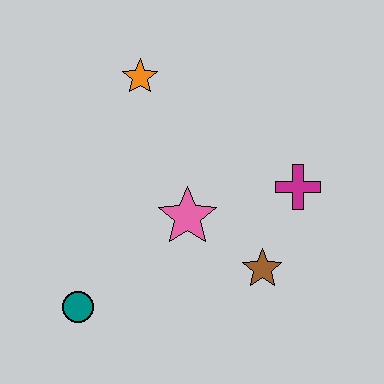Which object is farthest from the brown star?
The orange star is farthest from the brown star.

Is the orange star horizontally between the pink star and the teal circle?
Yes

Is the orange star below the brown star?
No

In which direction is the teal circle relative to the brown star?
The teal circle is to the left of the brown star.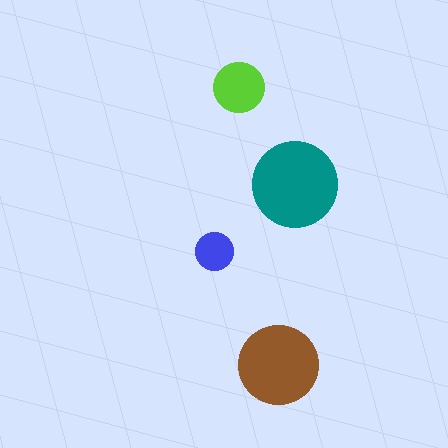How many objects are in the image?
There are 4 objects in the image.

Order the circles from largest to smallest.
the teal one, the brown one, the lime one, the blue one.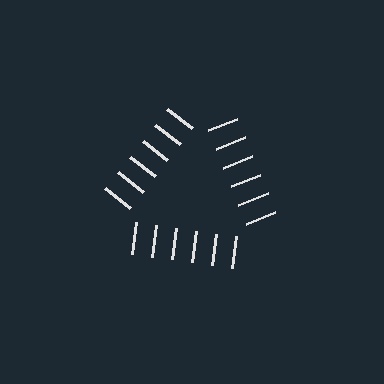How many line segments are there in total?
18 — 6 along each of the 3 edges.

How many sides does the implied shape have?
3 sides — the line-ends trace a triangle.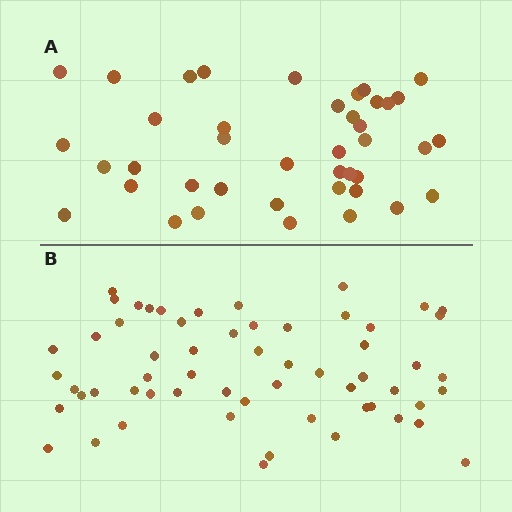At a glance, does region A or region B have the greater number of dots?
Region B (the bottom region) has more dots.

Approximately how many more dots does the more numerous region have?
Region B has approximately 20 more dots than region A.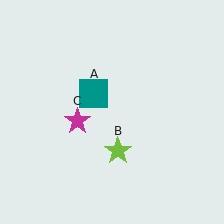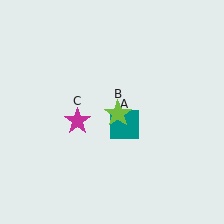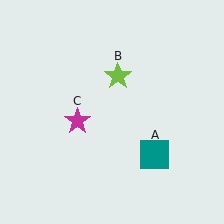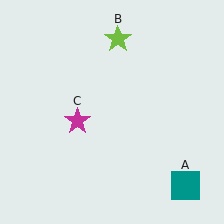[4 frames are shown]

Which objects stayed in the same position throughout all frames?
Magenta star (object C) remained stationary.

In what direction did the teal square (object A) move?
The teal square (object A) moved down and to the right.